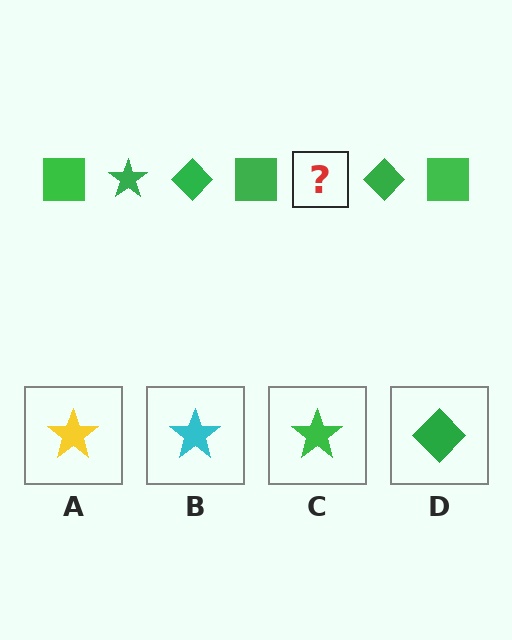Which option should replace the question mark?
Option C.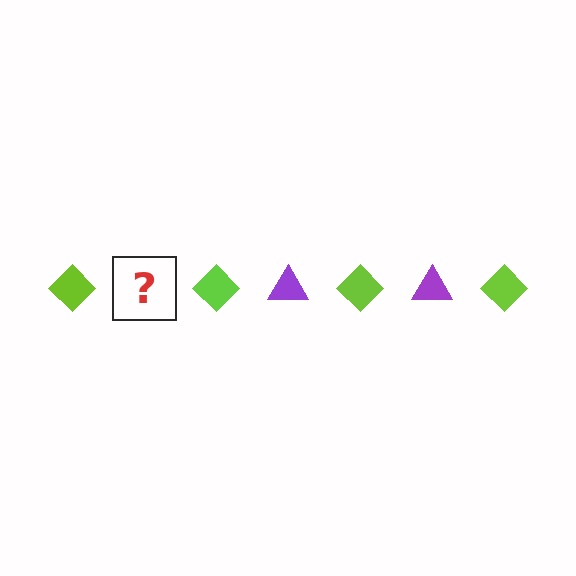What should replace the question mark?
The question mark should be replaced with a purple triangle.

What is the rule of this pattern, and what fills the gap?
The rule is that the pattern alternates between lime diamond and purple triangle. The gap should be filled with a purple triangle.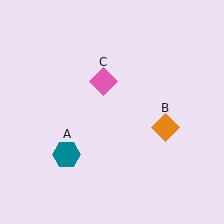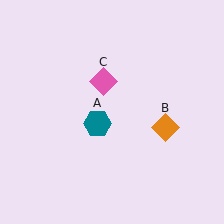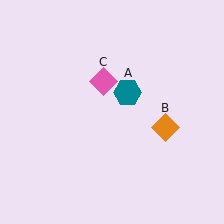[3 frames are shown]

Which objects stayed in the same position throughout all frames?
Orange diamond (object B) and pink diamond (object C) remained stationary.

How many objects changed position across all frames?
1 object changed position: teal hexagon (object A).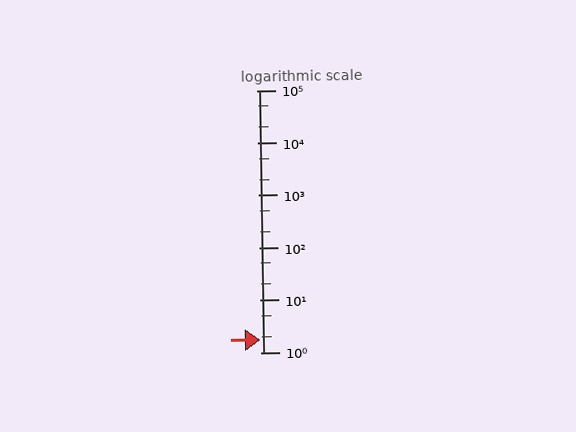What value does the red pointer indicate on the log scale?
The pointer indicates approximately 1.7.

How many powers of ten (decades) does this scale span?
The scale spans 5 decades, from 1 to 100000.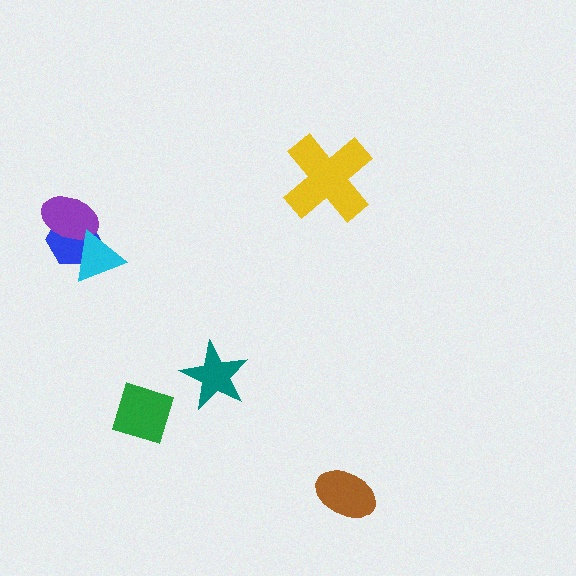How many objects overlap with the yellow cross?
0 objects overlap with the yellow cross.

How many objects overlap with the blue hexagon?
2 objects overlap with the blue hexagon.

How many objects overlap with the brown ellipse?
0 objects overlap with the brown ellipse.